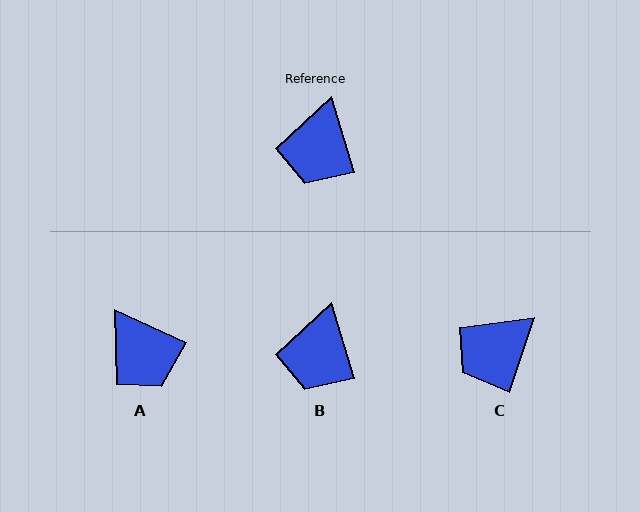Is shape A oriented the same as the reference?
No, it is off by about 48 degrees.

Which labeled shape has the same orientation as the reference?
B.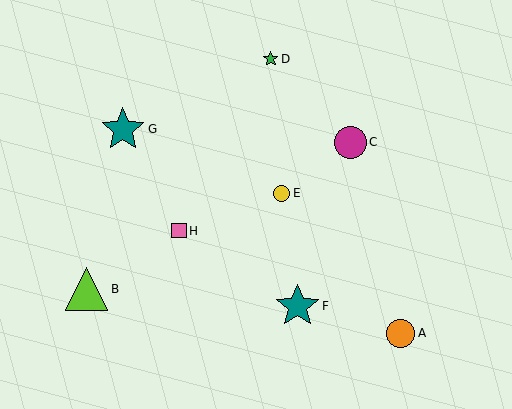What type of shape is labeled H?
Shape H is a pink square.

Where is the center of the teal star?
The center of the teal star is at (123, 129).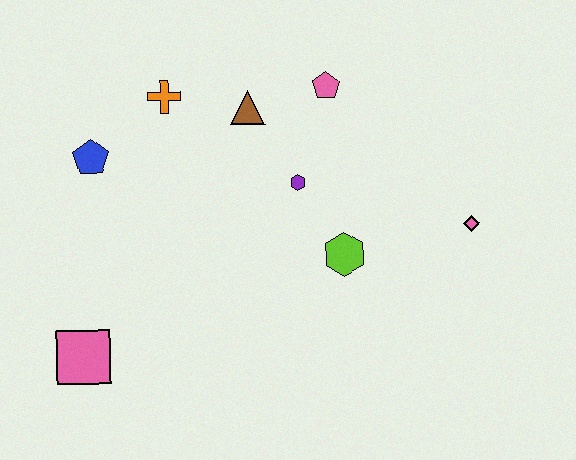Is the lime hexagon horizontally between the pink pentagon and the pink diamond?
Yes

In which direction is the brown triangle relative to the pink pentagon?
The brown triangle is to the left of the pink pentagon.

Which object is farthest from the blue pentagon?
The pink diamond is farthest from the blue pentagon.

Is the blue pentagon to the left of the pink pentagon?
Yes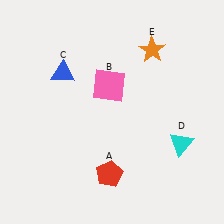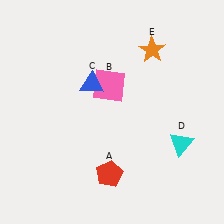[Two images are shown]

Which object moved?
The blue triangle (C) moved right.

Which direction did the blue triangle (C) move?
The blue triangle (C) moved right.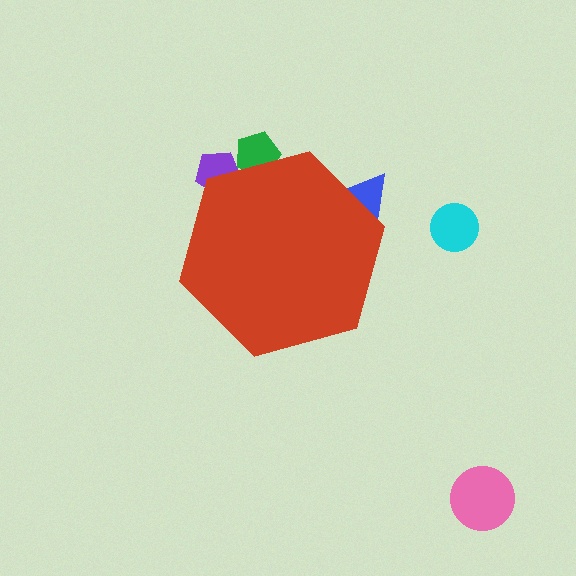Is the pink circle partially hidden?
No, the pink circle is fully visible.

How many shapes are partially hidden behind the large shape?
3 shapes are partially hidden.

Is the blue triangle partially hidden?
Yes, the blue triangle is partially hidden behind the red hexagon.